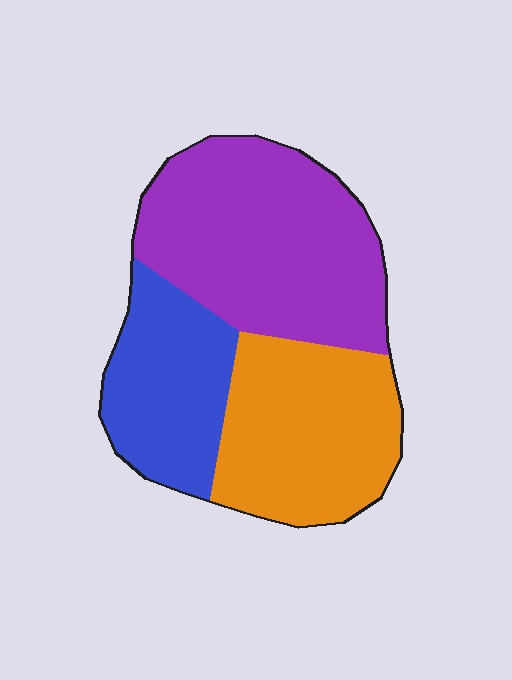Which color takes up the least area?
Blue, at roughly 25%.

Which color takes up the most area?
Purple, at roughly 45%.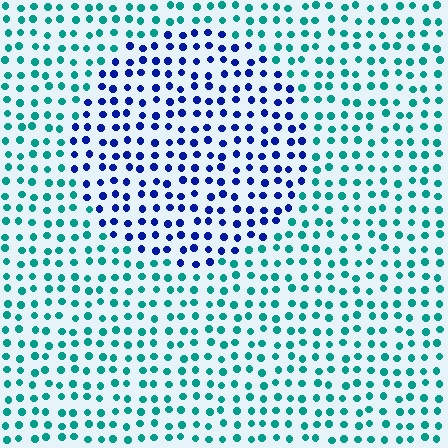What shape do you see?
I see a circle.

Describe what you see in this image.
The image is filled with small teal elements in a uniform arrangement. A circle-shaped region is visible where the elements are tinted to a slightly different hue, forming a subtle color boundary.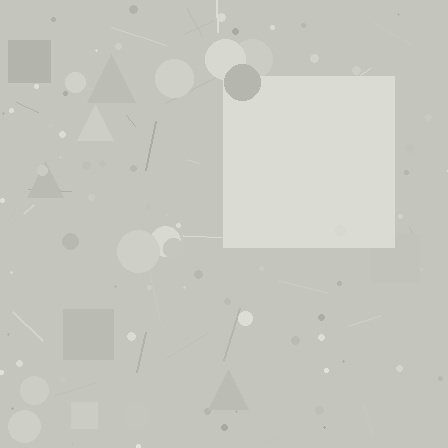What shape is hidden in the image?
A square is hidden in the image.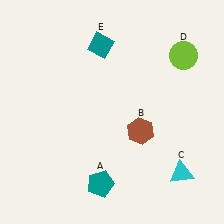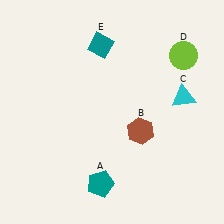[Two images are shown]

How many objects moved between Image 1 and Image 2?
1 object moved between the two images.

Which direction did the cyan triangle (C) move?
The cyan triangle (C) moved up.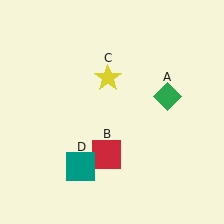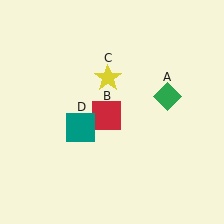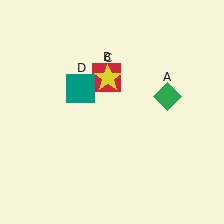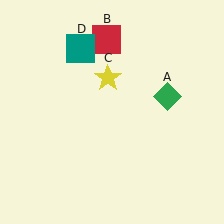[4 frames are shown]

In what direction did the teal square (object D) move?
The teal square (object D) moved up.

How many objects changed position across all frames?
2 objects changed position: red square (object B), teal square (object D).